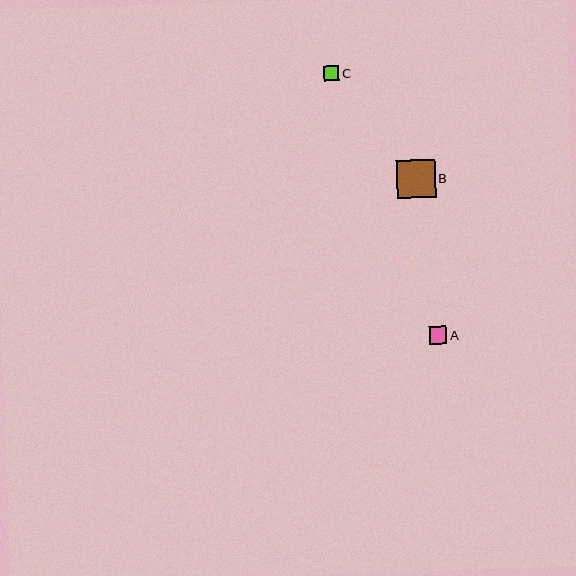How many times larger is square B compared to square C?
Square B is approximately 2.5 times the size of square C.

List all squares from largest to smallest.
From largest to smallest: B, A, C.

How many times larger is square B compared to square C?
Square B is approximately 2.5 times the size of square C.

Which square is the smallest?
Square C is the smallest with a size of approximately 16 pixels.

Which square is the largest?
Square B is the largest with a size of approximately 38 pixels.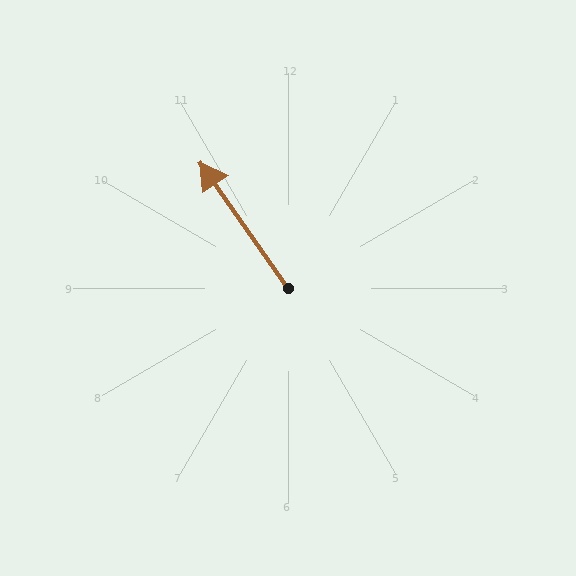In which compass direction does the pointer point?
Northwest.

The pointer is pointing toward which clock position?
Roughly 11 o'clock.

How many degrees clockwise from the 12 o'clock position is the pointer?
Approximately 325 degrees.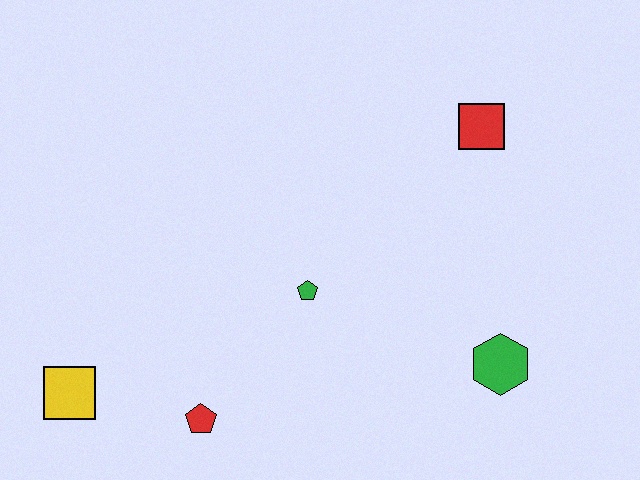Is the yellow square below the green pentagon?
Yes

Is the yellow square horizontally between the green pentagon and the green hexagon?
No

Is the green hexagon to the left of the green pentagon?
No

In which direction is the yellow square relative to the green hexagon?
The yellow square is to the left of the green hexagon.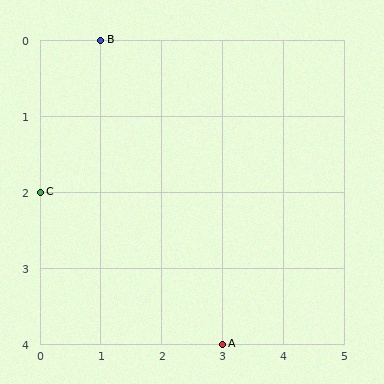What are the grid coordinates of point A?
Point A is at grid coordinates (3, 4).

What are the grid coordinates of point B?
Point B is at grid coordinates (1, 0).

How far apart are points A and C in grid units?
Points A and C are 3 columns and 2 rows apart (about 3.6 grid units diagonally).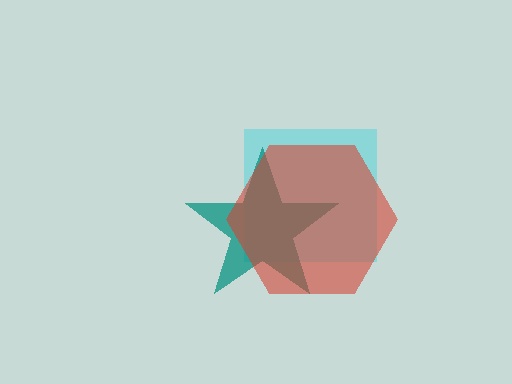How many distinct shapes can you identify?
There are 3 distinct shapes: a cyan square, a teal star, a red hexagon.